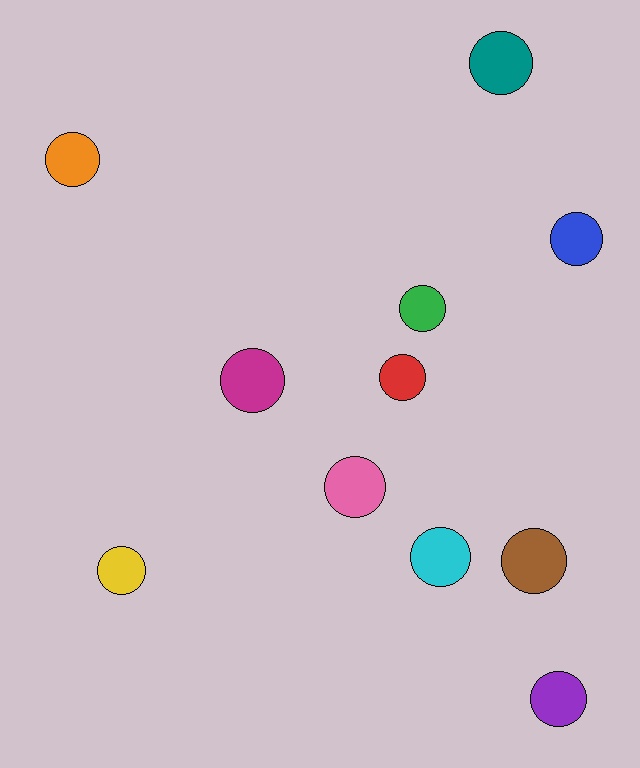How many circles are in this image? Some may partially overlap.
There are 11 circles.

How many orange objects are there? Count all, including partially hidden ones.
There is 1 orange object.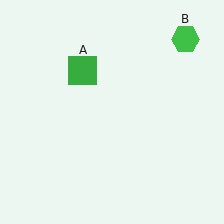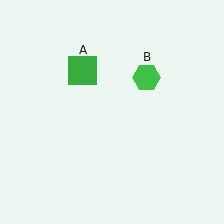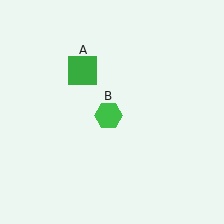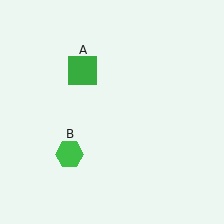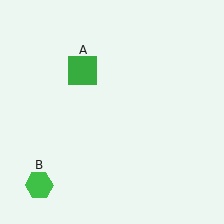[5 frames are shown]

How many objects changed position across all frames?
1 object changed position: green hexagon (object B).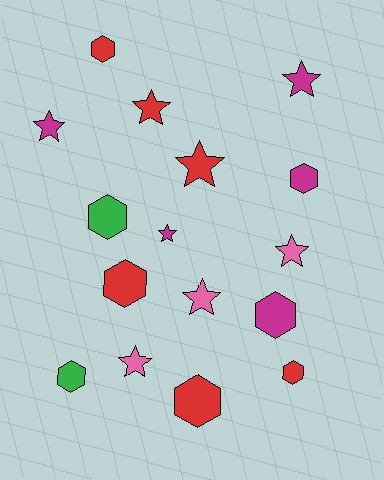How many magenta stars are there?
There are 3 magenta stars.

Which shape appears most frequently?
Star, with 8 objects.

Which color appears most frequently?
Red, with 6 objects.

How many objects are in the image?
There are 16 objects.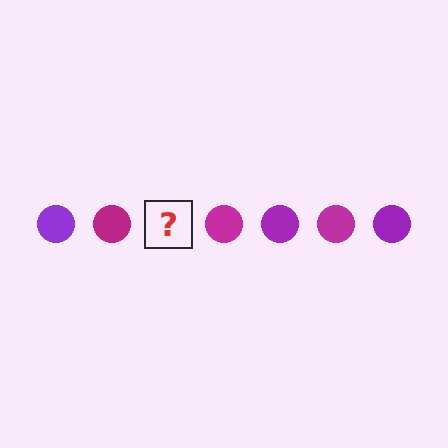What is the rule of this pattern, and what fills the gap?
The rule is that the pattern cycles through purple, magenta circles. The gap should be filled with a purple circle.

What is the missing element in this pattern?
The missing element is a purple circle.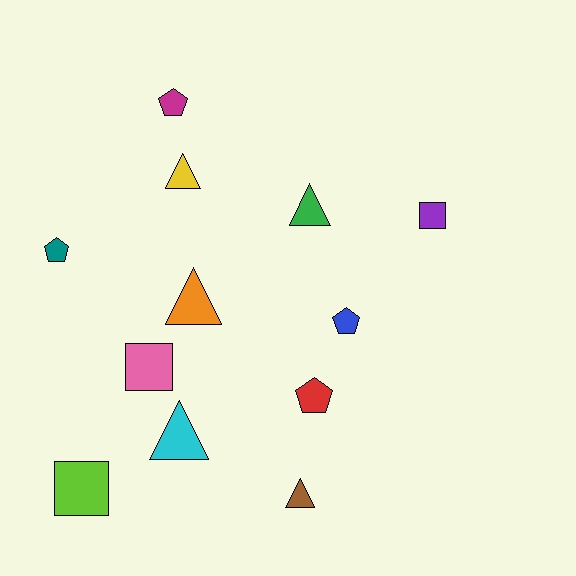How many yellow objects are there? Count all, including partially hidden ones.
There is 1 yellow object.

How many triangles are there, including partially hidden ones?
There are 5 triangles.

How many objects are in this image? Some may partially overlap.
There are 12 objects.